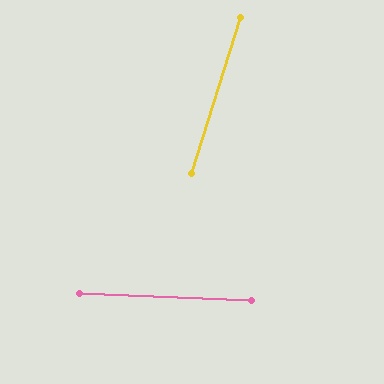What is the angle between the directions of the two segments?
Approximately 75 degrees.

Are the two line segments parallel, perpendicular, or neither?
Neither parallel nor perpendicular — they differ by about 75°.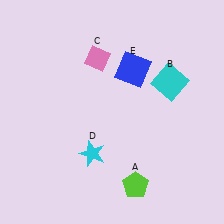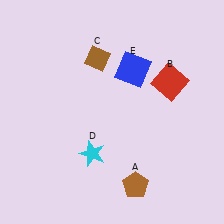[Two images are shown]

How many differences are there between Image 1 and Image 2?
There are 3 differences between the two images.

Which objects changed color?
A changed from lime to brown. B changed from cyan to red. C changed from pink to brown.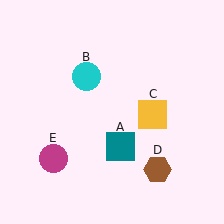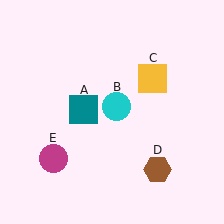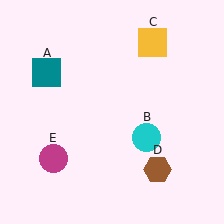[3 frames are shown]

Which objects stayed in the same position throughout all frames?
Brown hexagon (object D) and magenta circle (object E) remained stationary.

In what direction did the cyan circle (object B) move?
The cyan circle (object B) moved down and to the right.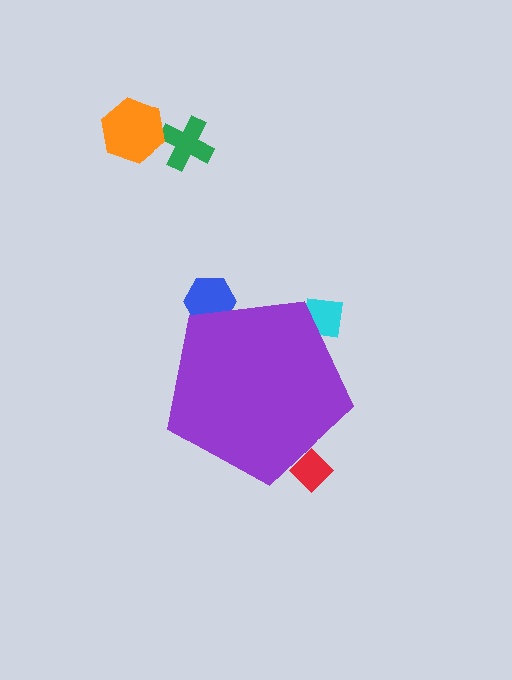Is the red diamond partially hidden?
Yes, the red diamond is partially hidden behind the purple pentagon.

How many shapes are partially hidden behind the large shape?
3 shapes are partially hidden.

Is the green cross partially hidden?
No, the green cross is fully visible.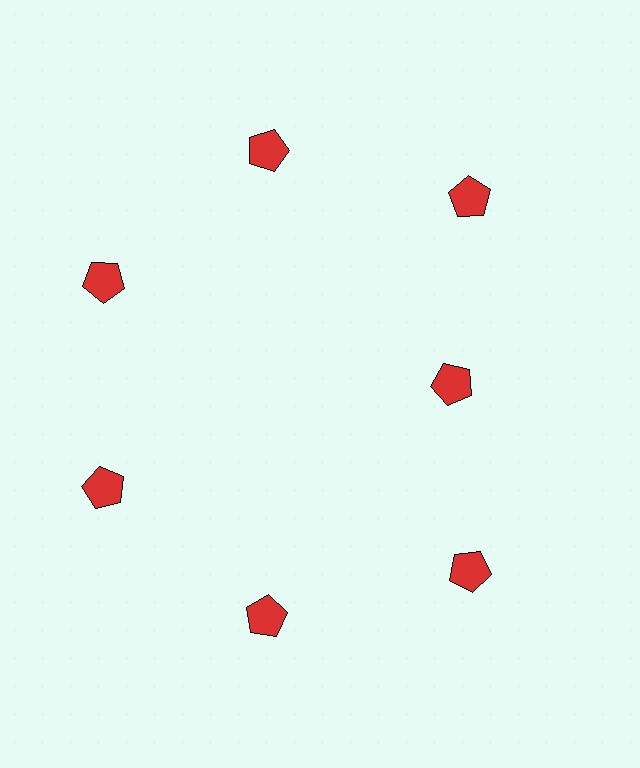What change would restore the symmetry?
The symmetry would be restored by moving it outward, back onto the ring so that all 7 pentagons sit at equal angles and equal distance from the center.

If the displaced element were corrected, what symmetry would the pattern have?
It would have 7-fold rotational symmetry — the pattern would map onto itself every 51 degrees.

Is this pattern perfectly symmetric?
No. The 7 red pentagons are arranged in a ring, but one element near the 3 o'clock position is pulled inward toward the center, breaking the 7-fold rotational symmetry.